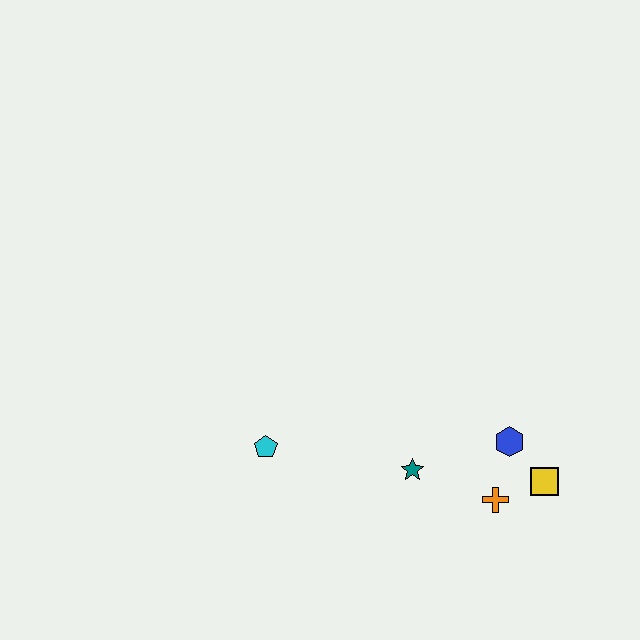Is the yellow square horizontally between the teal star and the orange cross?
No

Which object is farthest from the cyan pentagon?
The yellow square is farthest from the cyan pentagon.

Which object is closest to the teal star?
The orange cross is closest to the teal star.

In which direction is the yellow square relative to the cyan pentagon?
The yellow square is to the right of the cyan pentagon.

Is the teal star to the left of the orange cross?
Yes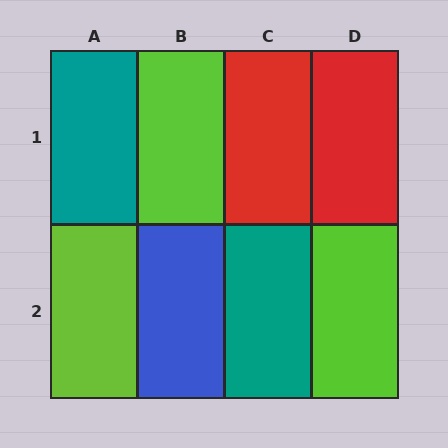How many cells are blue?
1 cell is blue.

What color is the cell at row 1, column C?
Red.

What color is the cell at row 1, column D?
Red.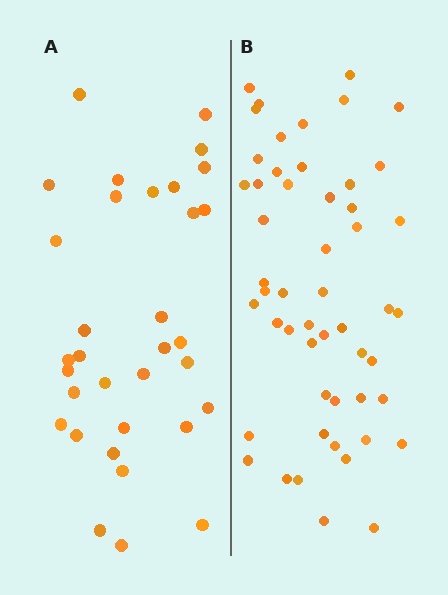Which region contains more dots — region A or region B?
Region B (the right region) has more dots.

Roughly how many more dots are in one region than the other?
Region B has approximately 20 more dots than region A.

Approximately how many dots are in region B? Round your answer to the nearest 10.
About 50 dots. (The exact count is 52, which rounds to 50.)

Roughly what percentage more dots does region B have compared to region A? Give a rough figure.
About 60% more.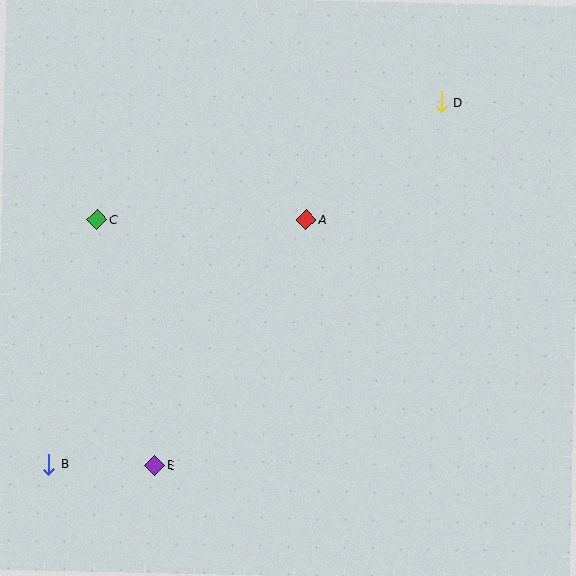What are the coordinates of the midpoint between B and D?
The midpoint between B and D is at (245, 283).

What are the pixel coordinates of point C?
Point C is at (97, 220).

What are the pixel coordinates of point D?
Point D is at (441, 102).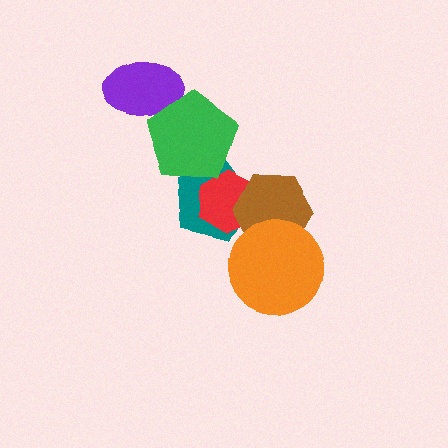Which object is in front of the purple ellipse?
The green pentagon is in front of the purple ellipse.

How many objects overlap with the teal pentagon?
3 objects overlap with the teal pentagon.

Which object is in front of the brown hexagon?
The orange circle is in front of the brown hexagon.